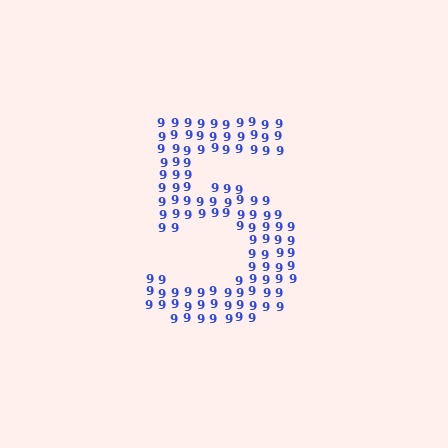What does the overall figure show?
The overall figure shows the digit 5.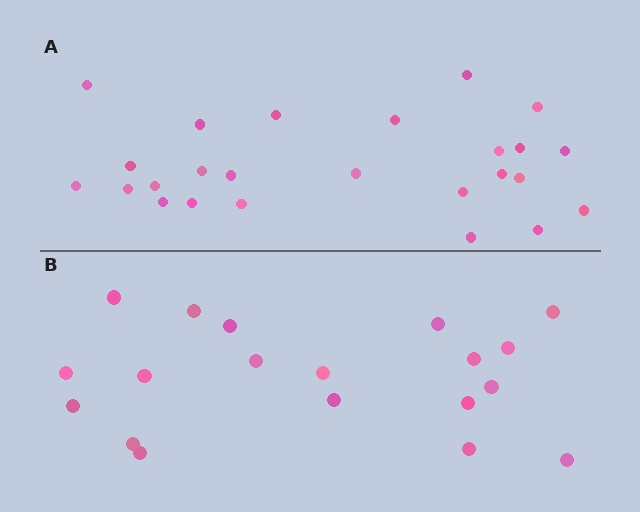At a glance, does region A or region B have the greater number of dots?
Region A (the top region) has more dots.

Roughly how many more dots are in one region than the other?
Region A has about 6 more dots than region B.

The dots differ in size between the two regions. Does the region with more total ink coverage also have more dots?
No. Region B has more total ink coverage because its dots are larger, but region A actually contains more individual dots. Total area can be misleading — the number of items is what matters here.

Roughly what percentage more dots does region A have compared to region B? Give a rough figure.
About 30% more.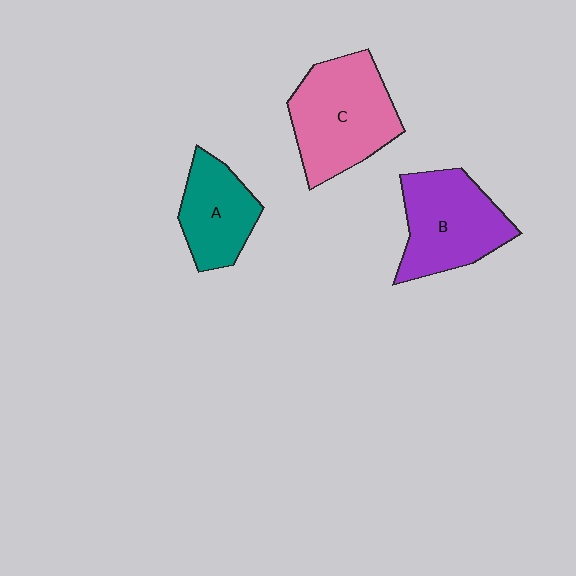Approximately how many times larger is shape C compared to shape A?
Approximately 1.5 times.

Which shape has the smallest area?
Shape A (teal).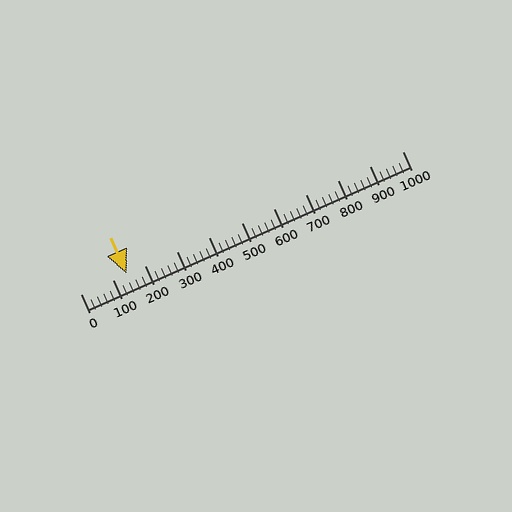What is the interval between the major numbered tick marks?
The major tick marks are spaced 100 units apart.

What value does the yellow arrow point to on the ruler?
The yellow arrow points to approximately 144.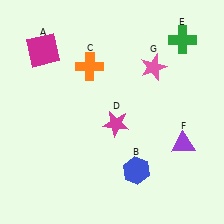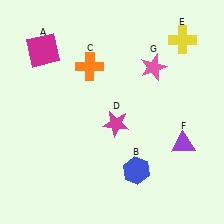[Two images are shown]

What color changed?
The cross (E) changed from green in Image 1 to yellow in Image 2.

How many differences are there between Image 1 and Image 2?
There is 1 difference between the two images.